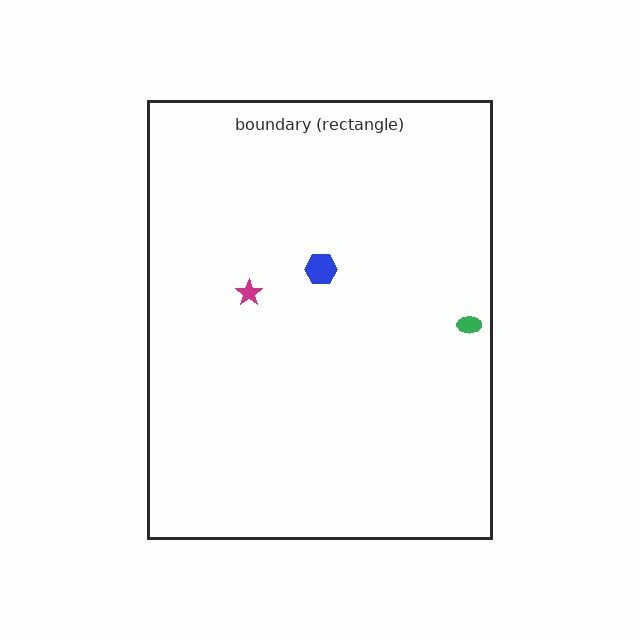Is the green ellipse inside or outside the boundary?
Inside.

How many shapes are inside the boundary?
3 inside, 0 outside.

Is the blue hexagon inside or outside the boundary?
Inside.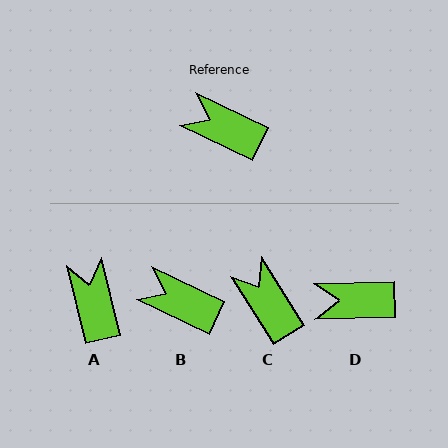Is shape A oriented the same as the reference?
No, it is off by about 51 degrees.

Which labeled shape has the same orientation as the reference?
B.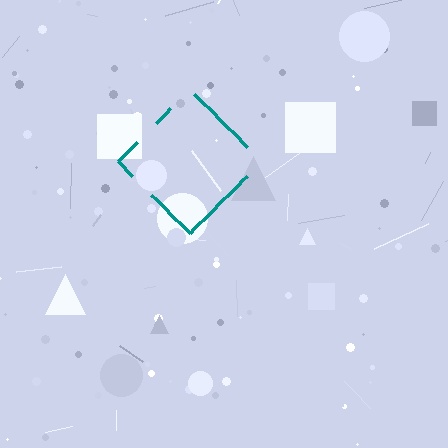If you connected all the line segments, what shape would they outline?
They would outline a diamond.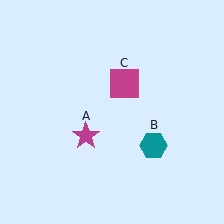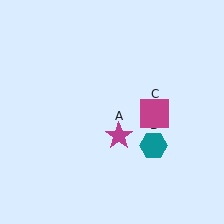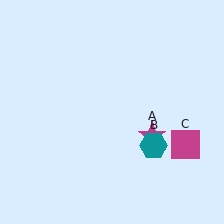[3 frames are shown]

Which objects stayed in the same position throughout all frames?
Teal hexagon (object B) remained stationary.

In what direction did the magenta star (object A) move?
The magenta star (object A) moved right.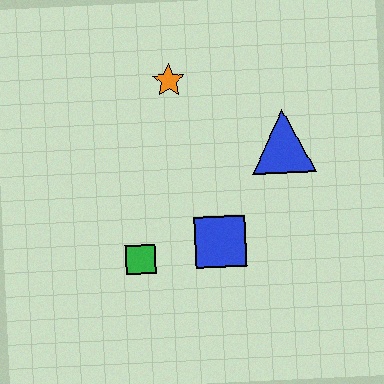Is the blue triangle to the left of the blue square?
No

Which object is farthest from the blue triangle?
The green square is farthest from the blue triangle.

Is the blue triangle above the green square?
Yes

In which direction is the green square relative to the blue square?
The green square is to the left of the blue square.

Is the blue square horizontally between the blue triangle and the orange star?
Yes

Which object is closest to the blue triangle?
The blue square is closest to the blue triangle.